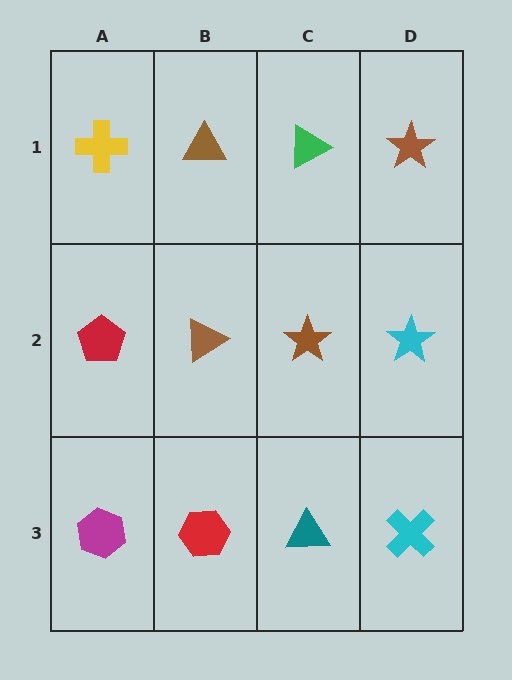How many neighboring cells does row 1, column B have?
3.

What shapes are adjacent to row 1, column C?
A brown star (row 2, column C), a brown triangle (row 1, column B), a brown star (row 1, column D).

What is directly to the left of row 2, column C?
A brown triangle.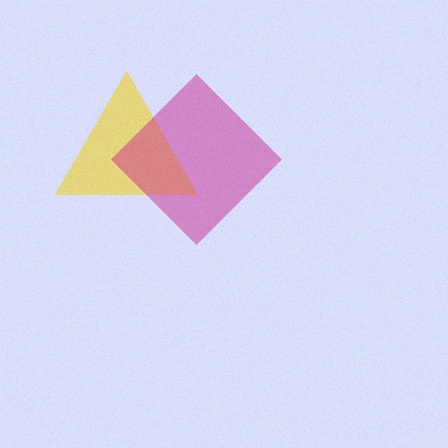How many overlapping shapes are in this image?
There are 2 overlapping shapes in the image.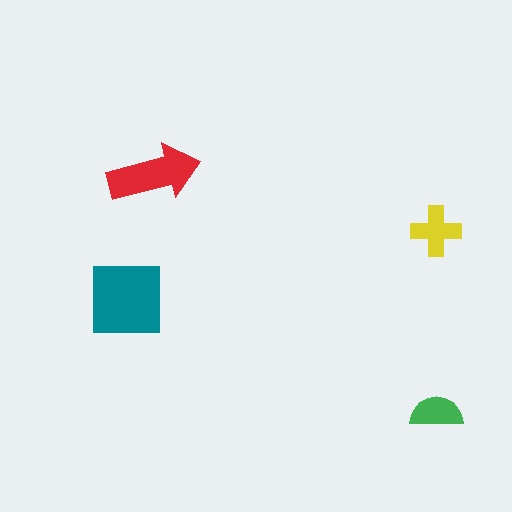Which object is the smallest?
The green semicircle.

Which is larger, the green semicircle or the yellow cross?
The yellow cross.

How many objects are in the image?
There are 4 objects in the image.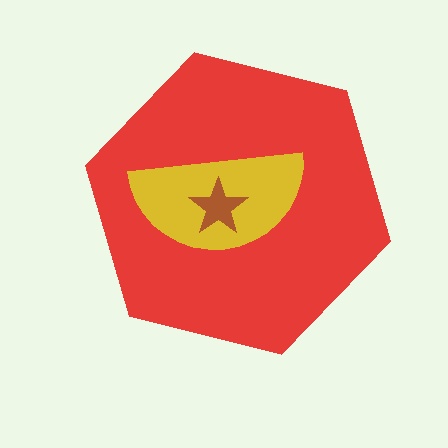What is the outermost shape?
The red hexagon.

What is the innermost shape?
The brown star.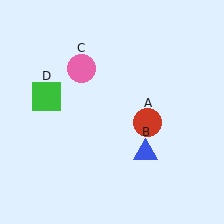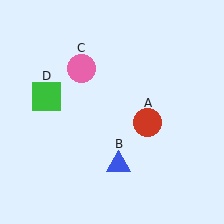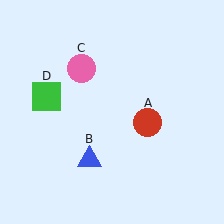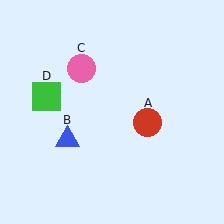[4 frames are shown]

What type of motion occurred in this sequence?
The blue triangle (object B) rotated clockwise around the center of the scene.